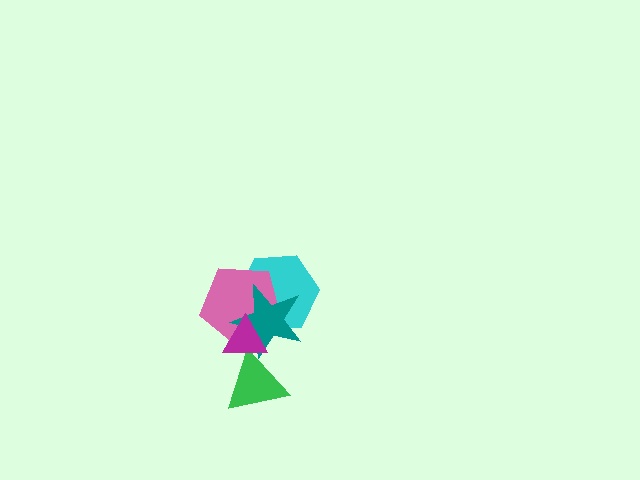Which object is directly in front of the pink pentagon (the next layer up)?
The teal star is directly in front of the pink pentagon.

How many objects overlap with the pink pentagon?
3 objects overlap with the pink pentagon.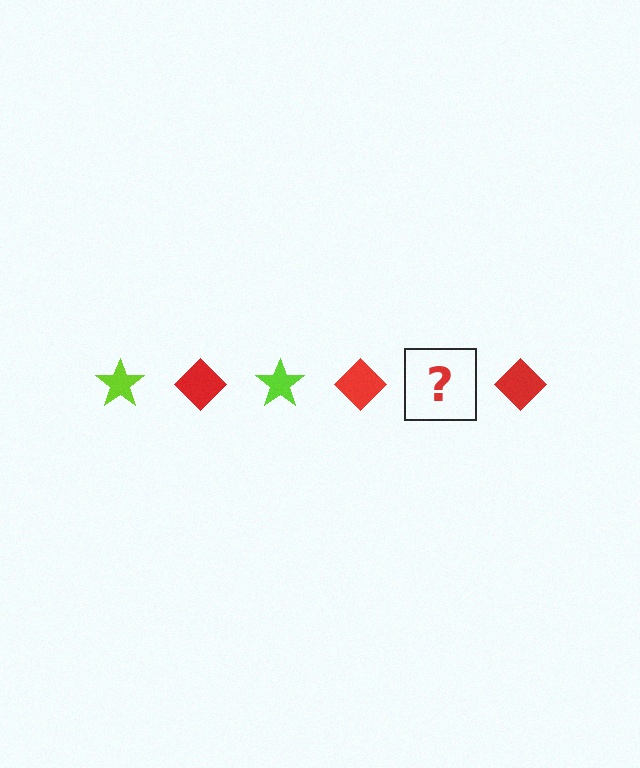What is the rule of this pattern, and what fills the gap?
The rule is that the pattern alternates between lime star and red diamond. The gap should be filled with a lime star.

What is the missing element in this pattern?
The missing element is a lime star.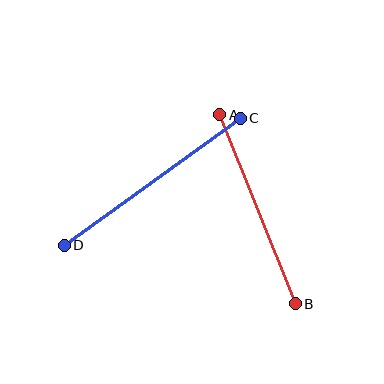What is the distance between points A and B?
The distance is approximately 204 pixels.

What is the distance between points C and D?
The distance is approximately 217 pixels.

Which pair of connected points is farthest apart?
Points C and D are farthest apart.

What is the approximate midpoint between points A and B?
The midpoint is at approximately (258, 209) pixels.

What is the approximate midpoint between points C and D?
The midpoint is at approximately (152, 182) pixels.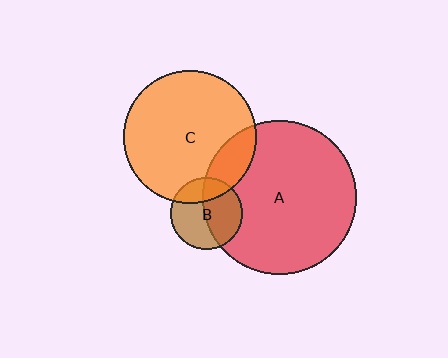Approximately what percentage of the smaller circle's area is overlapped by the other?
Approximately 15%.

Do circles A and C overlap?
Yes.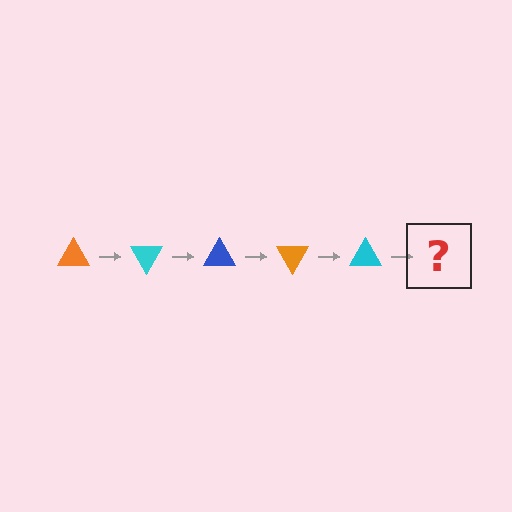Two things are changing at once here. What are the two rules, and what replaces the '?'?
The two rules are that it rotates 60 degrees each step and the color cycles through orange, cyan, and blue. The '?' should be a blue triangle, rotated 300 degrees from the start.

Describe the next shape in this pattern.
It should be a blue triangle, rotated 300 degrees from the start.